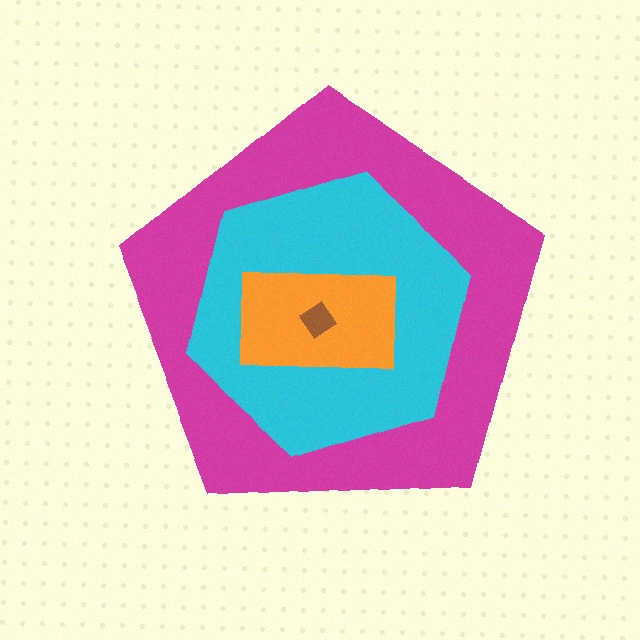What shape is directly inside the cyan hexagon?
The orange rectangle.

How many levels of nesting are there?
4.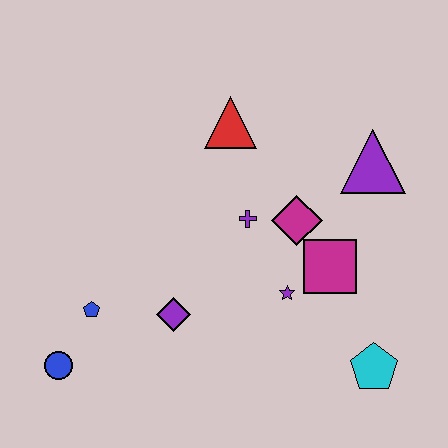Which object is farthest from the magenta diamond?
The blue circle is farthest from the magenta diamond.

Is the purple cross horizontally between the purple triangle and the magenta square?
No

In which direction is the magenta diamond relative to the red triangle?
The magenta diamond is below the red triangle.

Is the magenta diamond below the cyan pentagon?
No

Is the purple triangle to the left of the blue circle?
No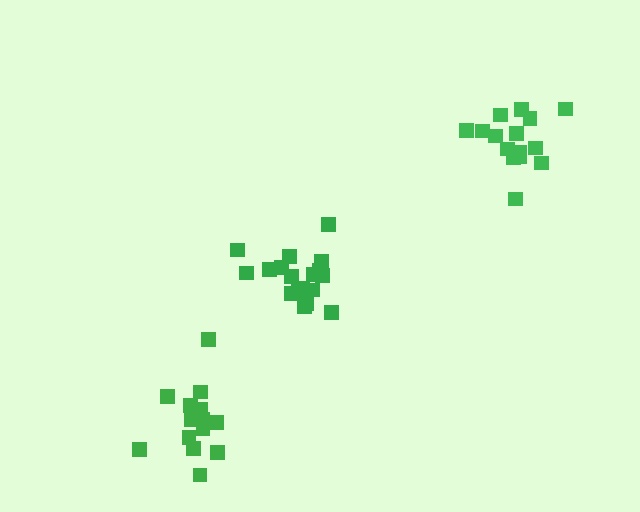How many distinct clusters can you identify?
There are 3 distinct clusters.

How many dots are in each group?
Group 1: 18 dots, Group 2: 14 dots, Group 3: 15 dots (47 total).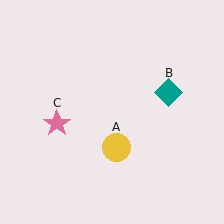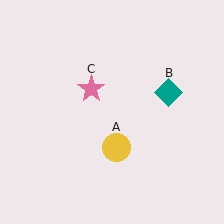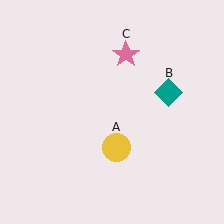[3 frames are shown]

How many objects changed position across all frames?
1 object changed position: pink star (object C).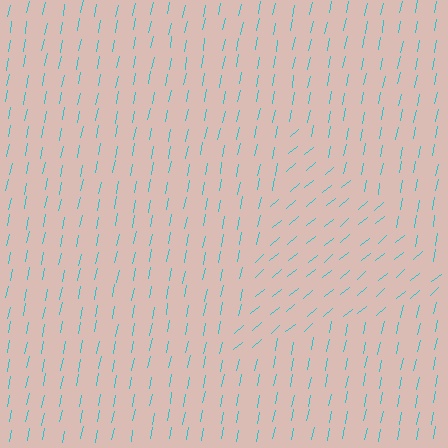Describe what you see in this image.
The image is filled with small cyan line segments. A triangle region in the image has lines oriented differently from the surrounding lines, creating a visible texture boundary.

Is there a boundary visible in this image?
Yes, there is a texture boundary formed by a change in line orientation.